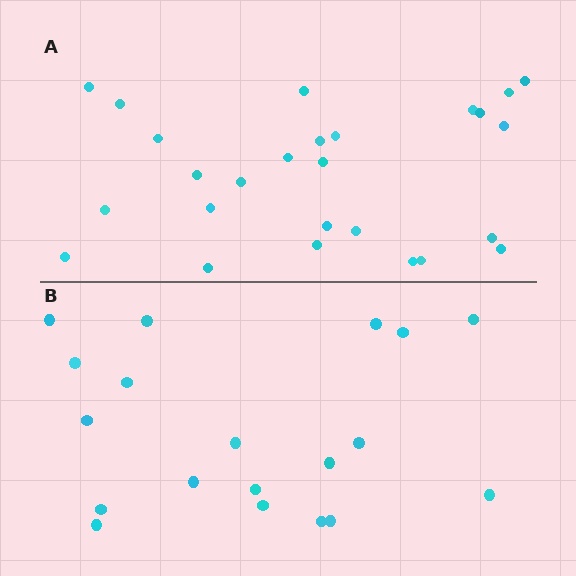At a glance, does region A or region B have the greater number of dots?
Region A (the top region) has more dots.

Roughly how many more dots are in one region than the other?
Region A has roughly 8 or so more dots than region B.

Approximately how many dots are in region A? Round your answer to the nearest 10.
About 30 dots. (The exact count is 26, which rounds to 30.)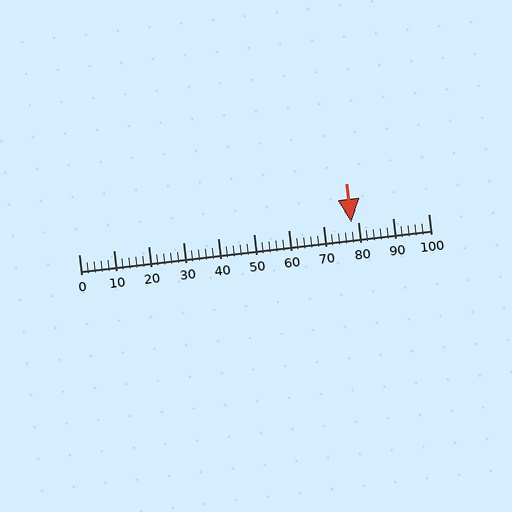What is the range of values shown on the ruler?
The ruler shows values from 0 to 100.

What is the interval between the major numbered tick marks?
The major tick marks are spaced 10 units apart.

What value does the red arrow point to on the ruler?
The red arrow points to approximately 78.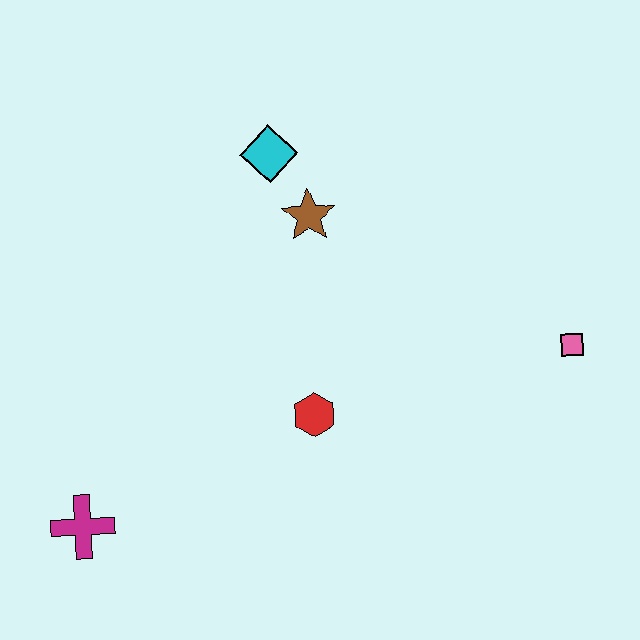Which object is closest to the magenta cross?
The red hexagon is closest to the magenta cross.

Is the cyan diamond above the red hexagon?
Yes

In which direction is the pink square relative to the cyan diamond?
The pink square is to the right of the cyan diamond.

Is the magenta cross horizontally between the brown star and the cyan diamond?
No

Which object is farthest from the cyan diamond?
The magenta cross is farthest from the cyan diamond.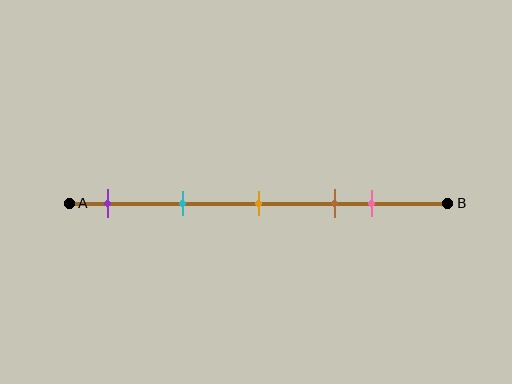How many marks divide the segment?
There are 5 marks dividing the segment.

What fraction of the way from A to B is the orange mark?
The orange mark is approximately 50% (0.5) of the way from A to B.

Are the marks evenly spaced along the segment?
No, the marks are not evenly spaced.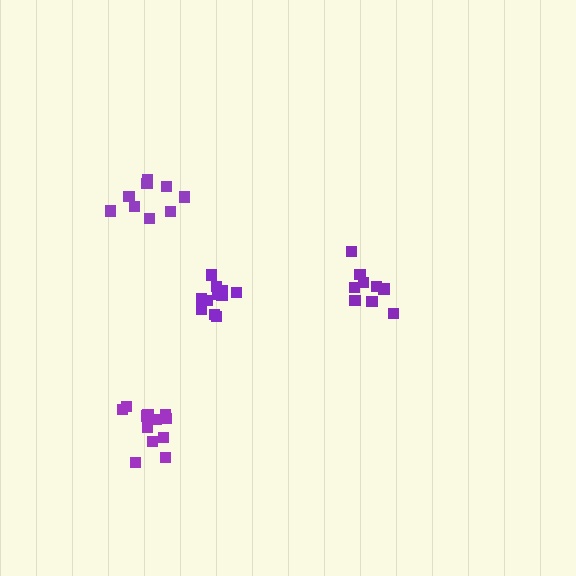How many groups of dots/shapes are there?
There are 4 groups.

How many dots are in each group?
Group 1: 12 dots, Group 2: 9 dots, Group 3: 9 dots, Group 4: 11 dots (41 total).